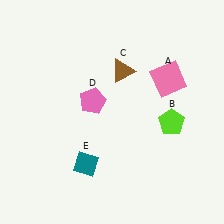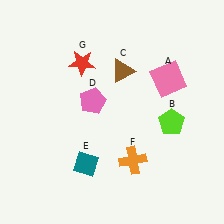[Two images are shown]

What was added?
An orange cross (F), a red star (G) were added in Image 2.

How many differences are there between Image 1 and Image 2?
There are 2 differences between the two images.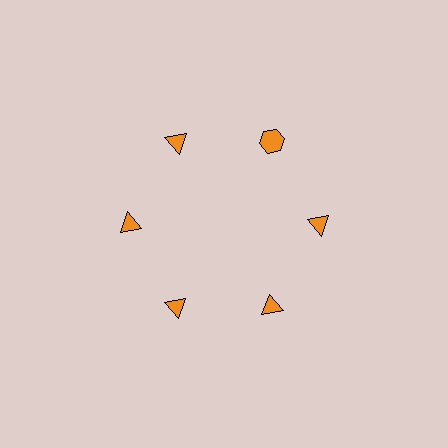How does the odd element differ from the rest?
It has a different shape: hexagon instead of triangle.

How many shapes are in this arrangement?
There are 6 shapes arranged in a ring pattern.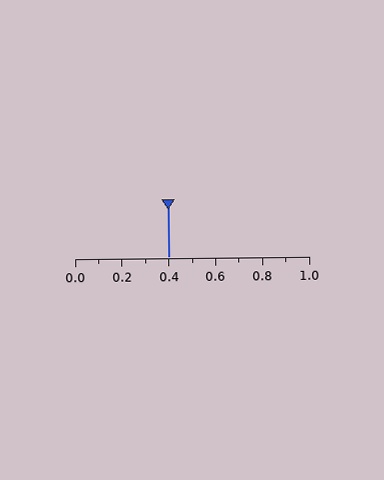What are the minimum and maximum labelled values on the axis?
The axis runs from 0.0 to 1.0.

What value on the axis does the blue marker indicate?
The marker indicates approximately 0.4.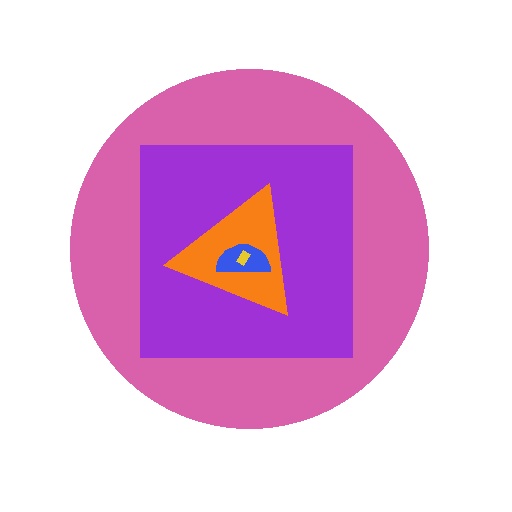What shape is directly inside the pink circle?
The purple square.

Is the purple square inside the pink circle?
Yes.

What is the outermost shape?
The pink circle.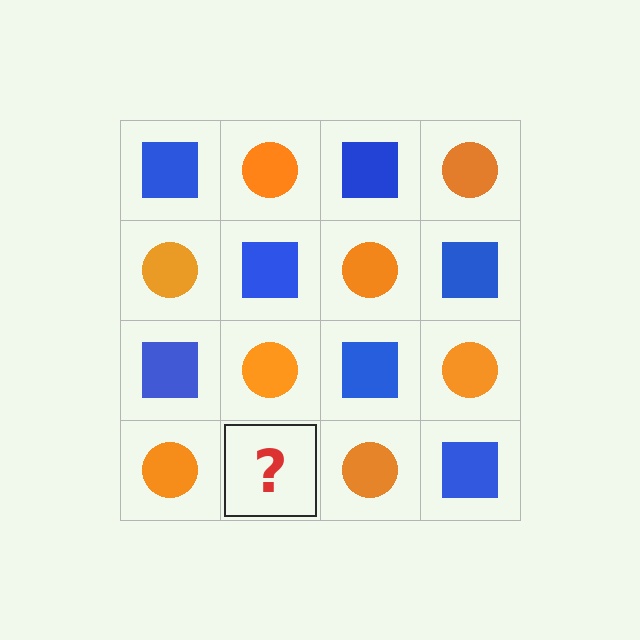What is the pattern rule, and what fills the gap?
The rule is that it alternates blue square and orange circle in a checkerboard pattern. The gap should be filled with a blue square.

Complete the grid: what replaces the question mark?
The question mark should be replaced with a blue square.